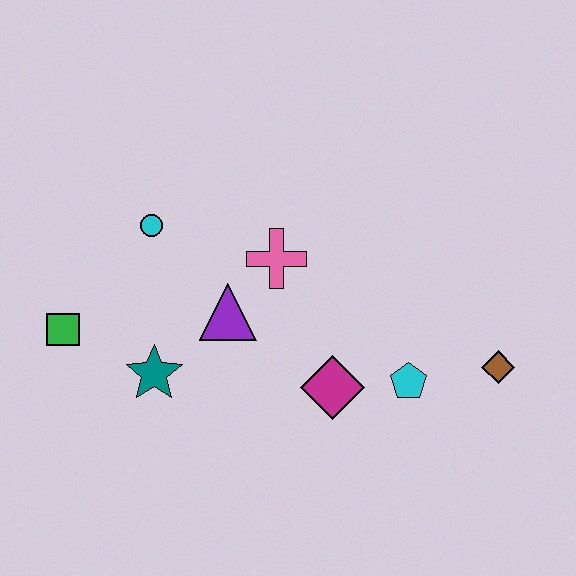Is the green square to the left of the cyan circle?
Yes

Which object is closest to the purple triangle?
The pink cross is closest to the purple triangle.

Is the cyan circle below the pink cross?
No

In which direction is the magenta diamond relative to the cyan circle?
The magenta diamond is to the right of the cyan circle.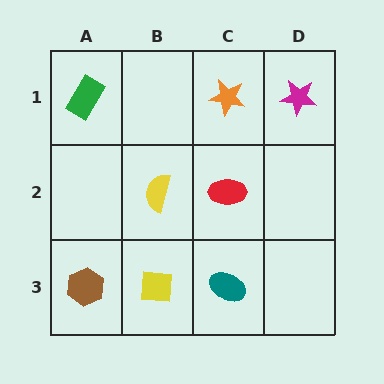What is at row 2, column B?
A yellow semicircle.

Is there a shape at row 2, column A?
No, that cell is empty.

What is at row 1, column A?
A green rectangle.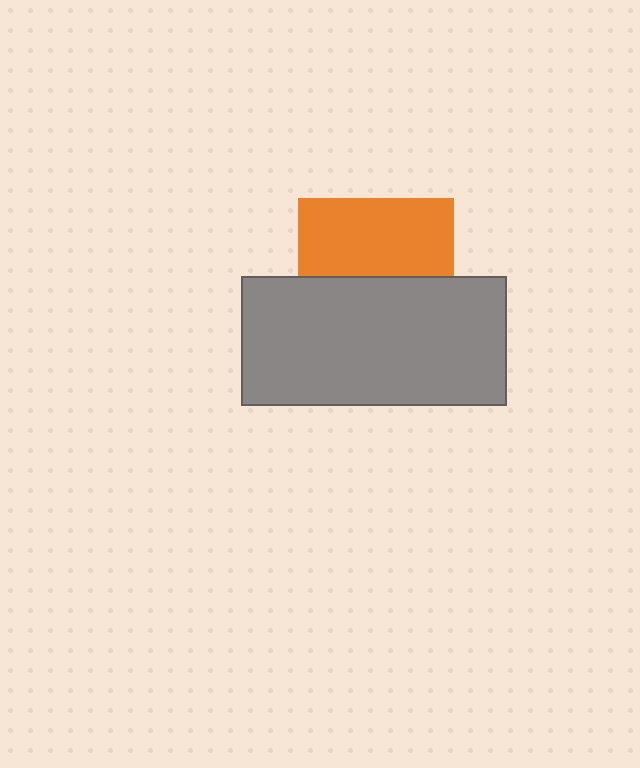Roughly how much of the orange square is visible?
About half of it is visible (roughly 50%).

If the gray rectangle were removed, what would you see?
You would see the complete orange square.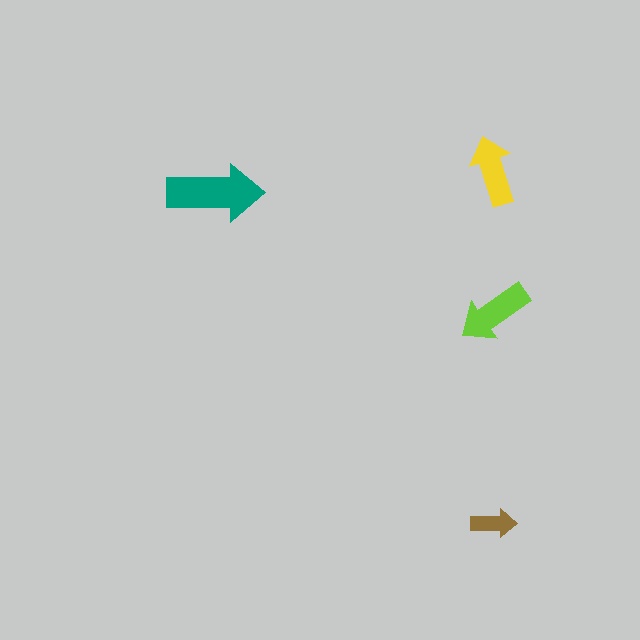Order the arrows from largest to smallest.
the teal one, the lime one, the yellow one, the brown one.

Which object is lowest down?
The brown arrow is bottommost.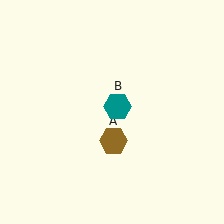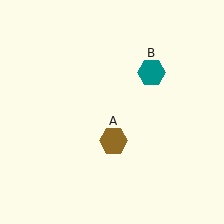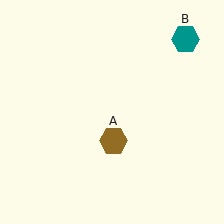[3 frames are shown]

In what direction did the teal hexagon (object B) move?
The teal hexagon (object B) moved up and to the right.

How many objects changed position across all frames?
1 object changed position: teal hexagon (object B).